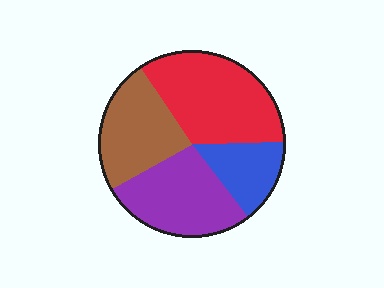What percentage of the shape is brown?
Brown takes up about one quarter (1/4) of the shape.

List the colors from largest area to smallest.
From largest to smallest: red, purple, brown, blue.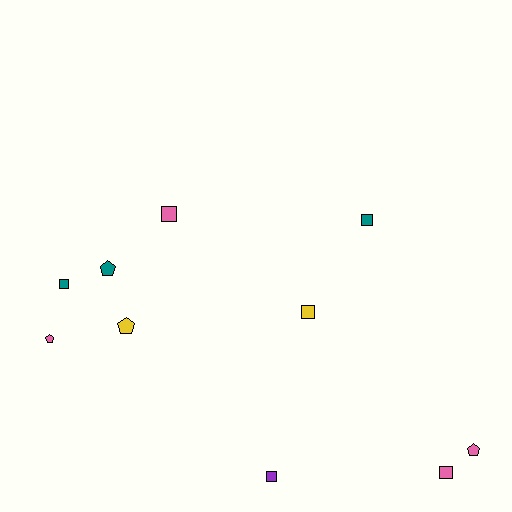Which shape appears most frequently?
Square, with 6 objects.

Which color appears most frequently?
Pink, with 4 objects.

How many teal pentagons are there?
There is 1 teal pentagon.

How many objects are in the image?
There are 10 objects.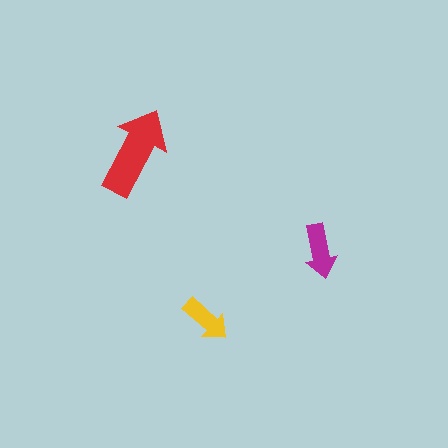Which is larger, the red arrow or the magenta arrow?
The red one.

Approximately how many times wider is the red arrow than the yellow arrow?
About 2 times wider.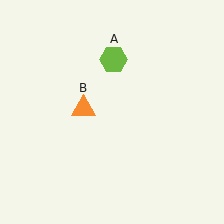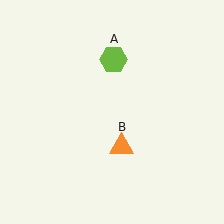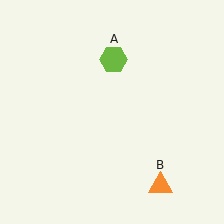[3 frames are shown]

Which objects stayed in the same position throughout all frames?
Lime hexagon (object A) remained stationary.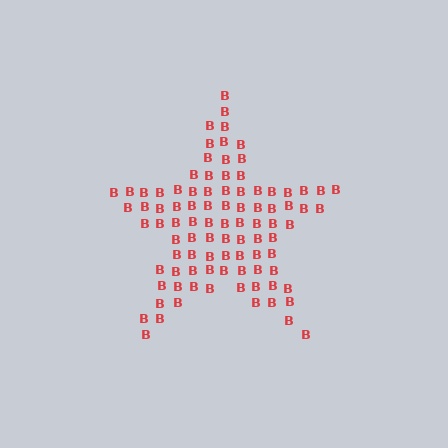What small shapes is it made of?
It is made of small letter B's.